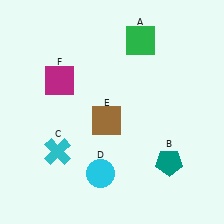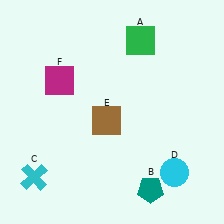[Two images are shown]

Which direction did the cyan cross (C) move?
The cyan cross (C) moved down.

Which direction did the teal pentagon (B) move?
The teal pentagon (B) moved down.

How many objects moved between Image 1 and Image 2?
3 objects moved between the two images.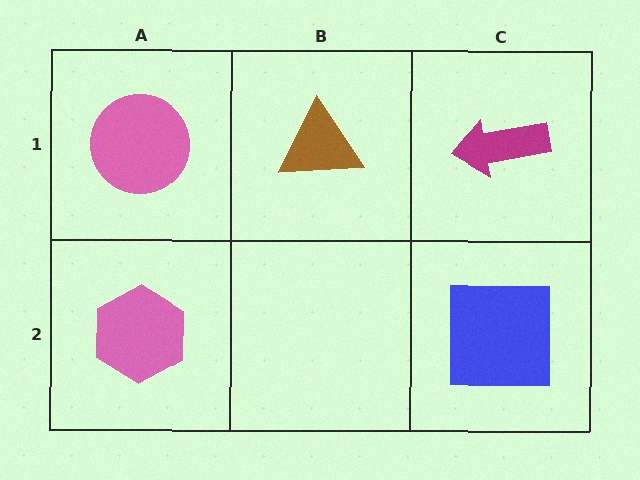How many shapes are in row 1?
3 shapes.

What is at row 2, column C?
A blue square.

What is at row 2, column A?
A pink hexagon.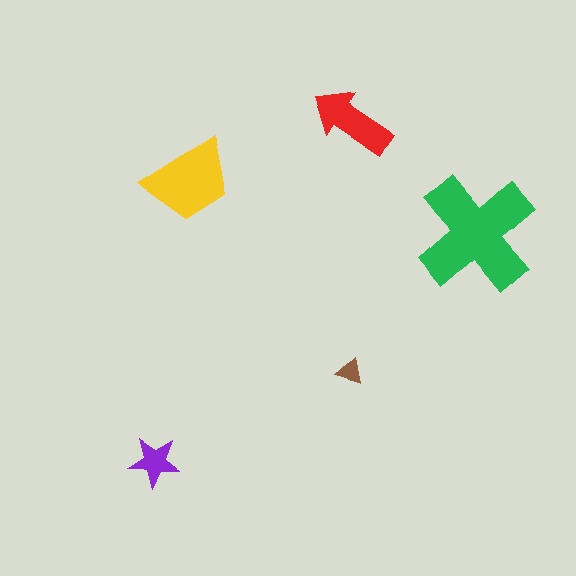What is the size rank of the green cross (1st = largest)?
1st.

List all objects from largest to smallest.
The green cross, the yellow trapezoid, the red arrow, the purple star, the brown triangle.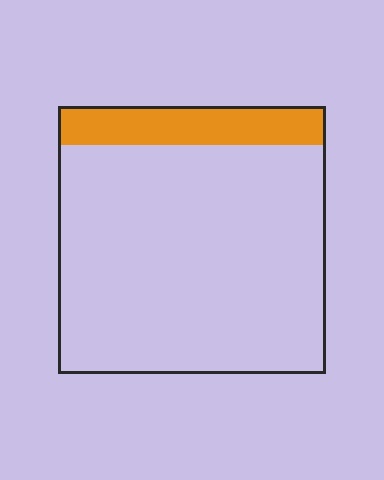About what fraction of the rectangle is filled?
About one eighth (1/8).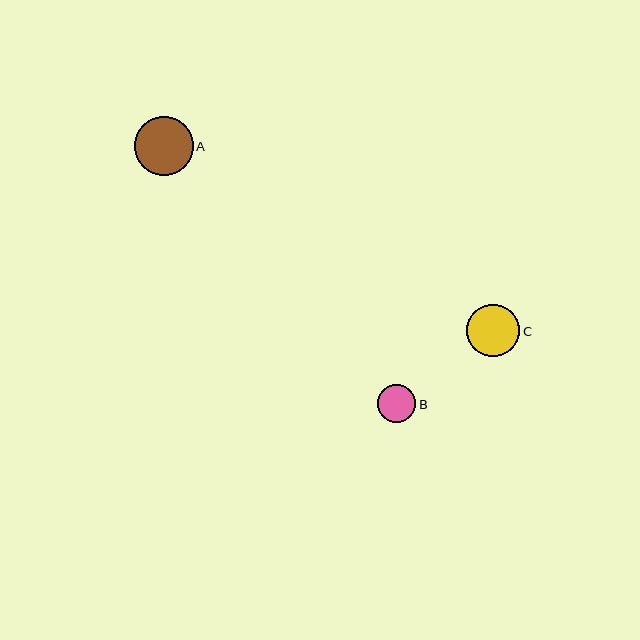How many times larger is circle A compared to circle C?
Circle A is approximately 1.1 times the size of circle C.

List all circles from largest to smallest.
From largest to smallest: A, C, B.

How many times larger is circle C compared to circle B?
Circle C is approximately 1.4 times the size of circle B.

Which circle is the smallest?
Circle B is the smallest with a size of approximately 38 pixels.